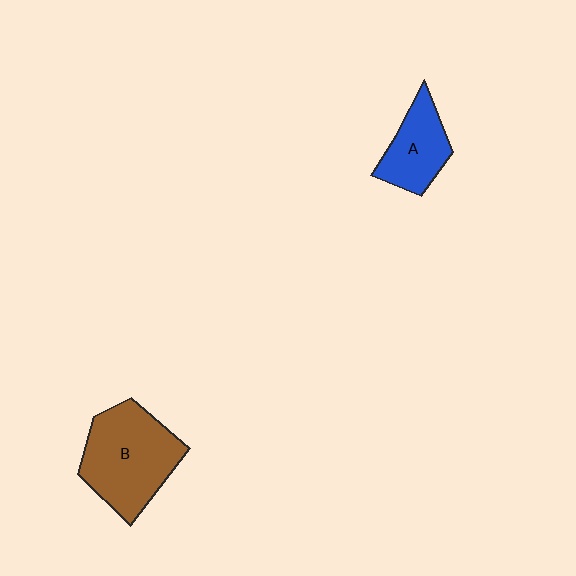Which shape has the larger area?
Shape B (brown).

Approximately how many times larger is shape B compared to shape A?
Approximately 1.8 times.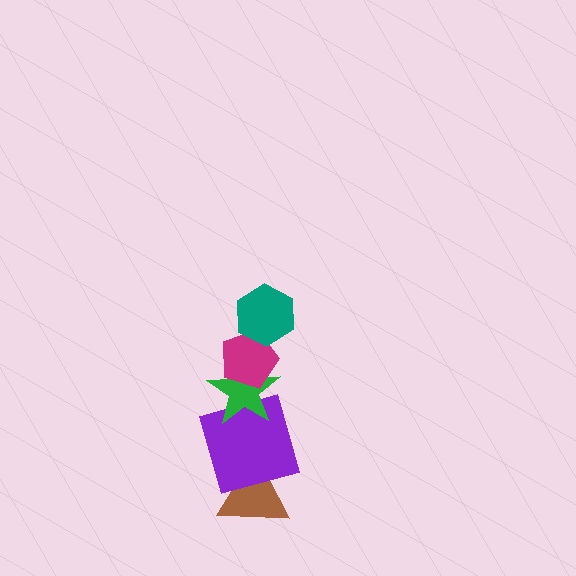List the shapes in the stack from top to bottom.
From top to bottom: the teal hexagon, the magenta pentagon, the green star, the purple square, the brown triangle.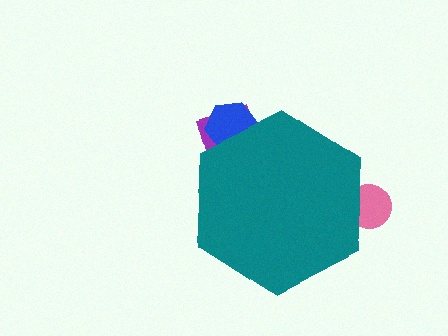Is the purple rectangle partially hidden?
Yes, the purple rectangle is partially hidden behind the teal hexagon.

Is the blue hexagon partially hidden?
Yes, the blue hexagon is partially hidden behind the teal hexagon.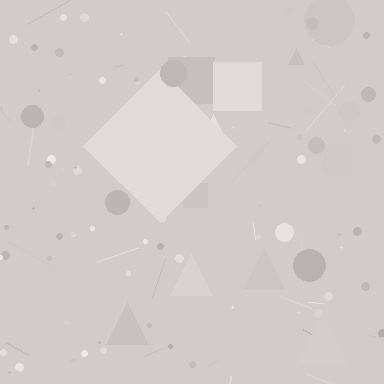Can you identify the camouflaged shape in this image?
The camouflaged shape is a diamond.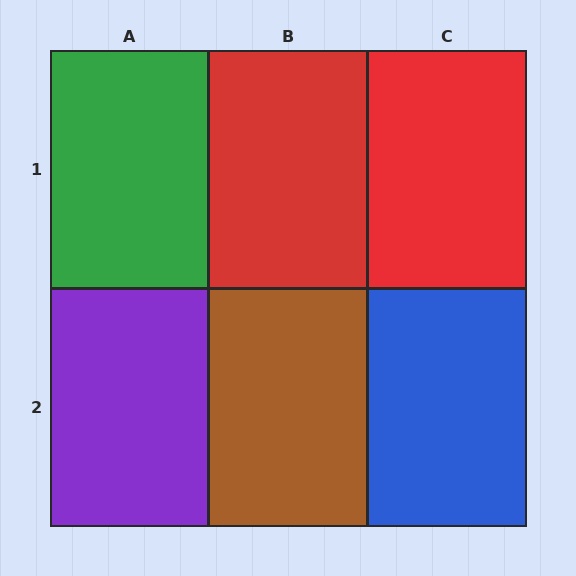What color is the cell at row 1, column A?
Green.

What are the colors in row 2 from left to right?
Purple, brown, blue.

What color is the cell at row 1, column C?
Red.